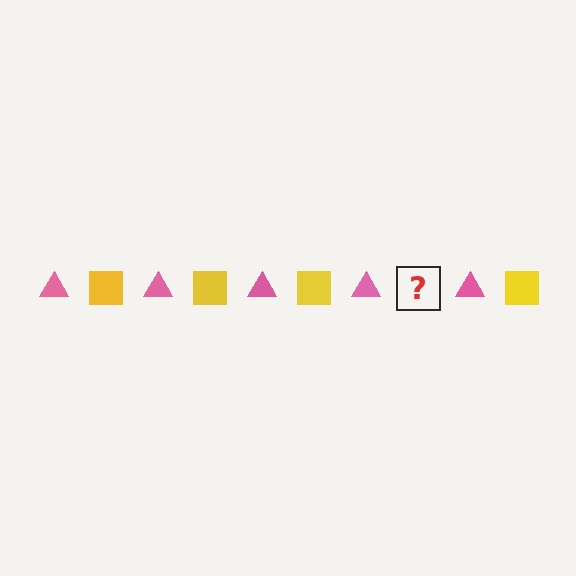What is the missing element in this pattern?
The missing element is a yellow square.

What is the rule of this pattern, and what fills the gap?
The rule is that the pattern alternates between pink triangle and yellow square. The gap should be filled with a yellow square.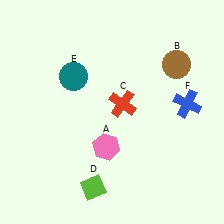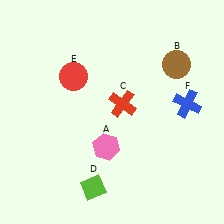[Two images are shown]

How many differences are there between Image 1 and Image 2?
There is 1 difference between the two images.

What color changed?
The circle (E) changed from teal in Image 1 to red in Image 2.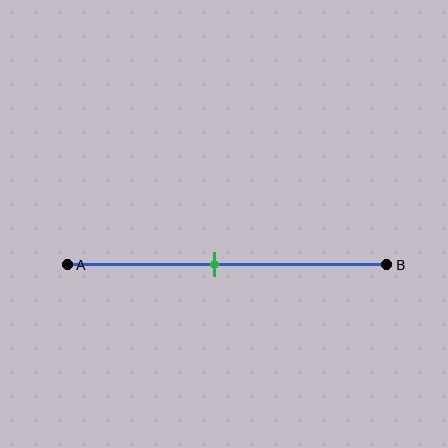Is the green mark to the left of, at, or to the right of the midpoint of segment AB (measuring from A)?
The green mark is to the left of the midpoint of segment AB.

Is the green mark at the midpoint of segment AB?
No, the mark is at about 45% from A, not at the 50% midpoint.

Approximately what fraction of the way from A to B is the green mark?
The green mark is approximately 45% of the way from A to B.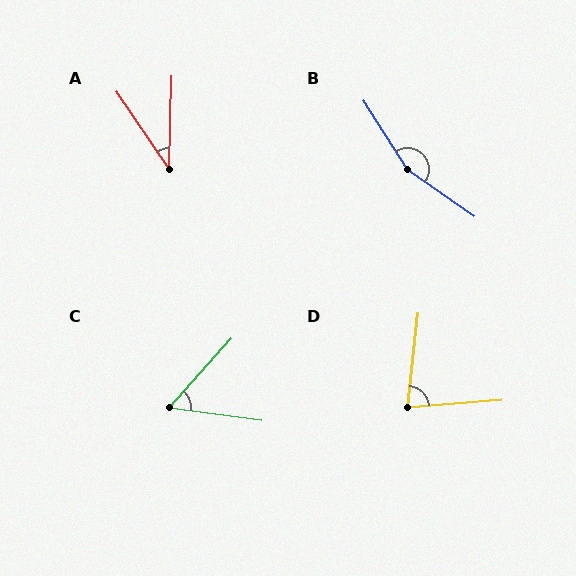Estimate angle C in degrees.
Approximately 56 degrees.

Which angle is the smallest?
A, at approximately 36 degrees.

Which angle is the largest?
B, at approximately 158 degrees.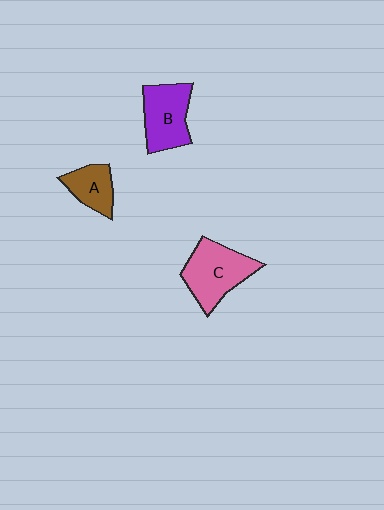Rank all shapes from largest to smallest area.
From largest to smallest: C (pink), B (purple), A (brown).